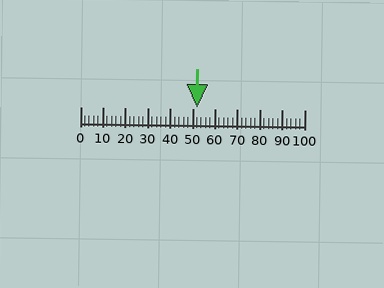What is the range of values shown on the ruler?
The ruler shows values from 0 to 100.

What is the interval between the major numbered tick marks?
The major tick marks are spaced 10 units apart.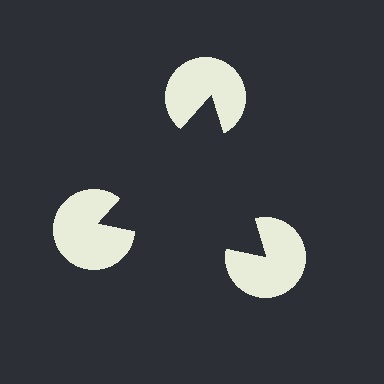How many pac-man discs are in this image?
There are 3 — one at each vertex of the illusory triangle.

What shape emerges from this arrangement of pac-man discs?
An illusory triangle — its edges are inferred from the aligned wedge cuts in the pac-man discs, not physically drawn.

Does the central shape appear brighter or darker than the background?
It typically appears slightly darker than the background, even though no actual brightness change is drawn.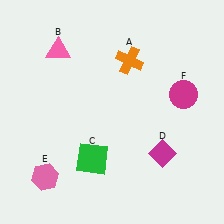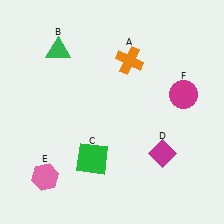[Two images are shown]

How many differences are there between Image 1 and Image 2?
There is 1 difference between the two images.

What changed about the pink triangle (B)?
In Image 1, B is pink. In Image 2, it changed to green.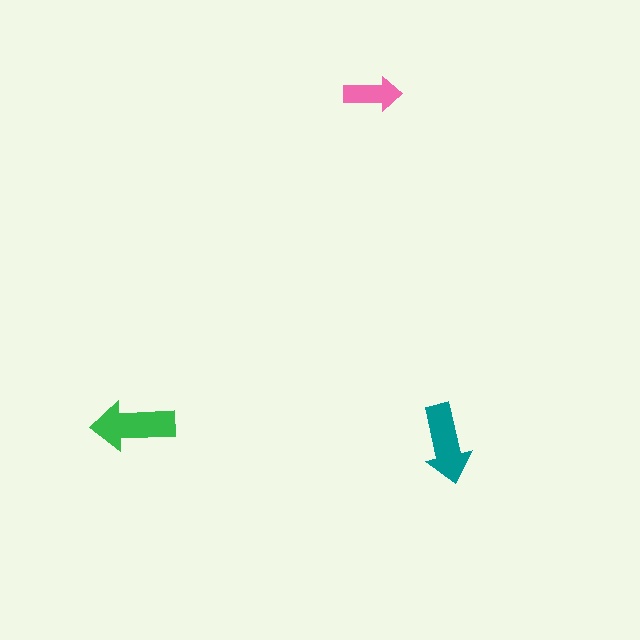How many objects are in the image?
There are 3 objects in the image.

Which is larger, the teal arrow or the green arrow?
The green one.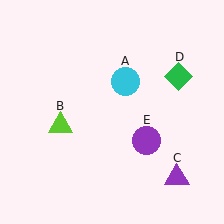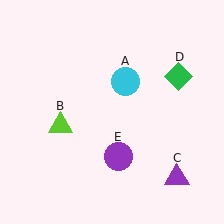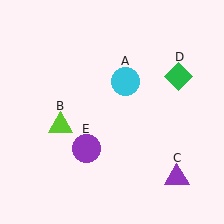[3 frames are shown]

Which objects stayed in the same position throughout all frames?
Cyan circle (object A) and lime triangle (object B) and purple triangle (object C) and green diamond (object D) remained stationary.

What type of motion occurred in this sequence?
The purple circle (object E) rotated clockwise around the center of the scene.